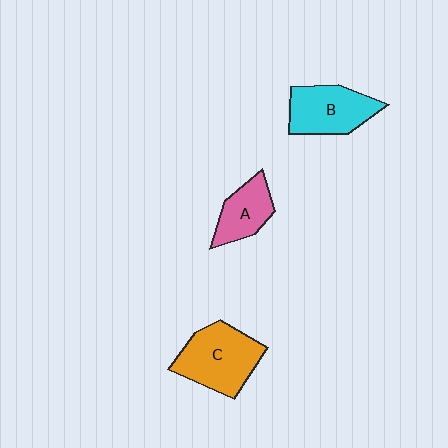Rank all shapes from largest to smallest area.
From largest to smallest: C (orange), B (cyan), A (pink).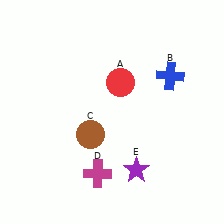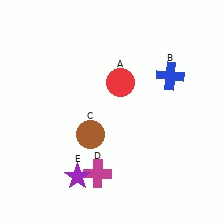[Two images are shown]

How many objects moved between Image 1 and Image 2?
1 object moved between the two images.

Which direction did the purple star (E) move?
The purple star (E) moved left.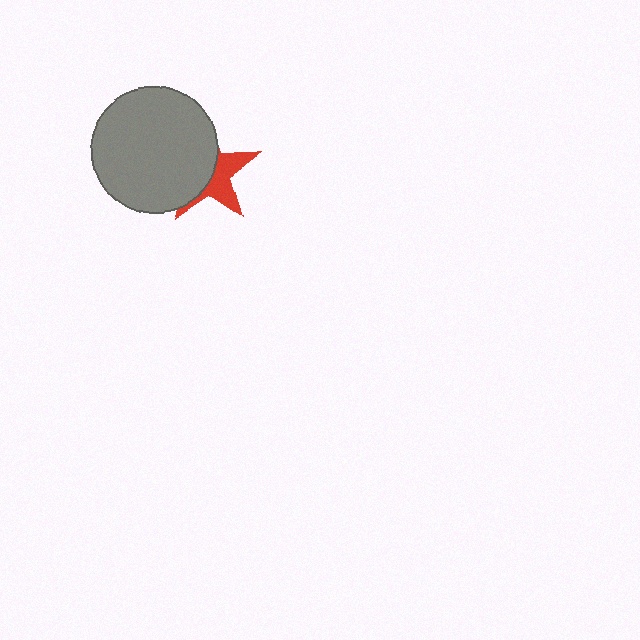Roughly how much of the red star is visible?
A small part of it is visible (roughly 42%).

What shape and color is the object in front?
The object in front is a gray circle.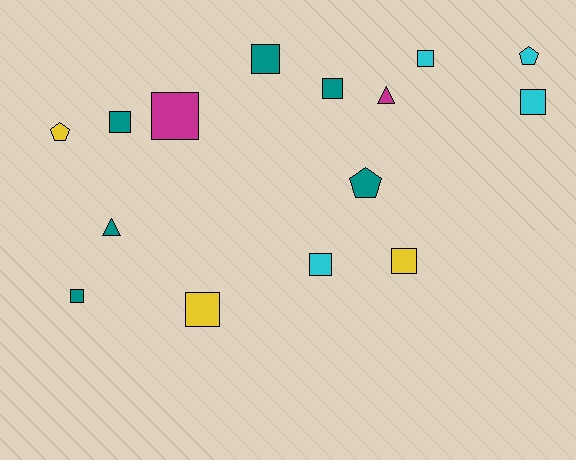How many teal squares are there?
There are 4 teal squares.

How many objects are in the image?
There are 15 objects.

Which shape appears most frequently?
Square, with 10 objects.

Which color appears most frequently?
Teal, with 6 objects.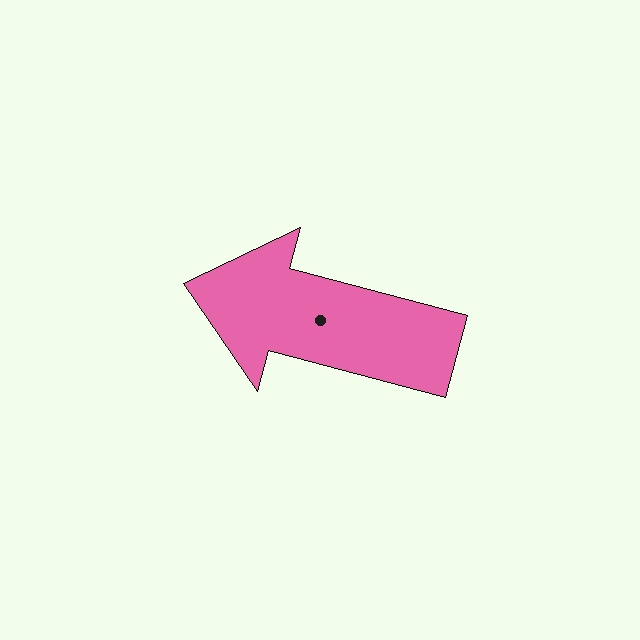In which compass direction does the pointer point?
West.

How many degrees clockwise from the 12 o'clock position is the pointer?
Approximately 285 degrees.